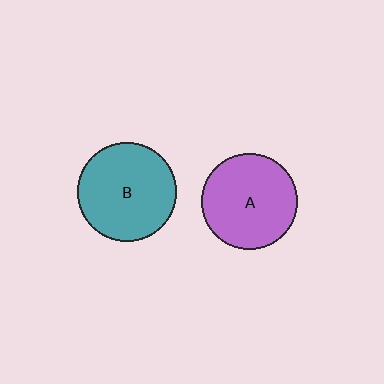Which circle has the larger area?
Circle B (teal).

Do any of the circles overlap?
No, none of the circles overlap.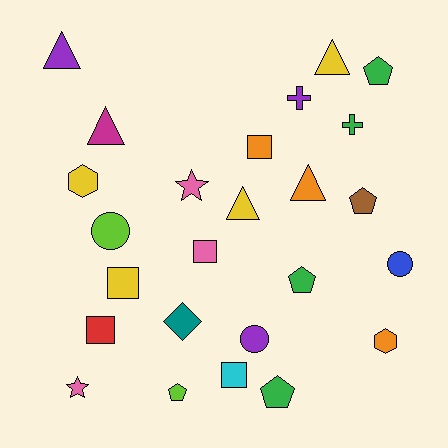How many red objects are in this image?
There is 1 red object.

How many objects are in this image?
There are 25 objects.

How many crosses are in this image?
There are 2 crosses.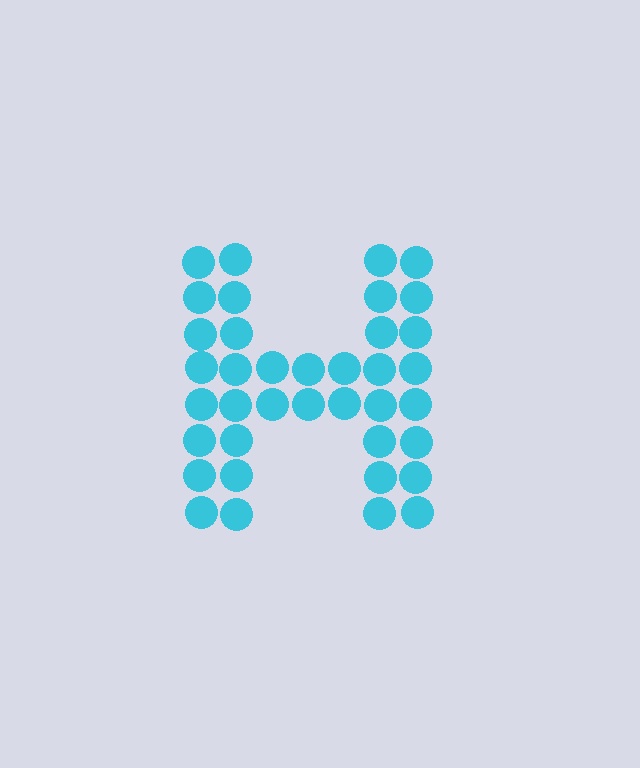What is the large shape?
The large shape is the letter H.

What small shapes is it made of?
It is made of small circles.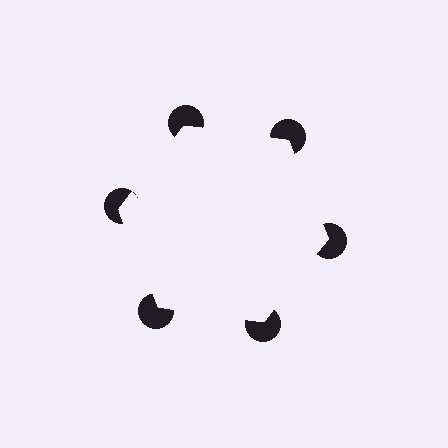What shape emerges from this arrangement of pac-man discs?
An illusory hexagon — its edges are inferred from the aligned wedge cuts in the pac-man discs, not physically drawn.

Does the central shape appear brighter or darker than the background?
It typically appears slightly brighter than the background, even though no actual brightness change is drawn.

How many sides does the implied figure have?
6 sides.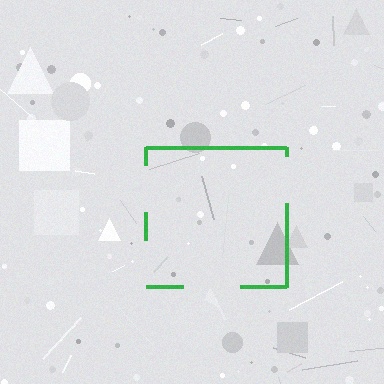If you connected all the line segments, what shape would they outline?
They would outline a square.